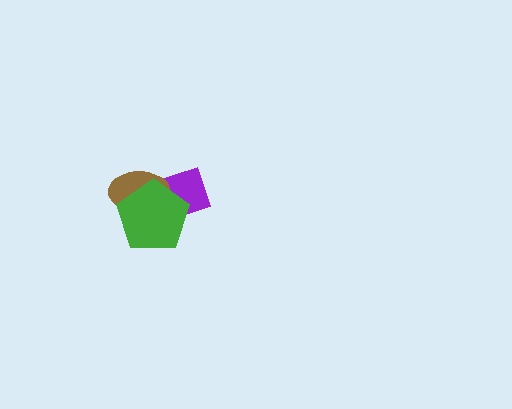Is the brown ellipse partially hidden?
Yes, it is partially covered by another shape.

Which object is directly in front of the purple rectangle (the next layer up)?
The brown ellipse is directly in front of the purple rectangle.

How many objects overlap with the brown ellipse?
2 objects overlap with the brown ellipse.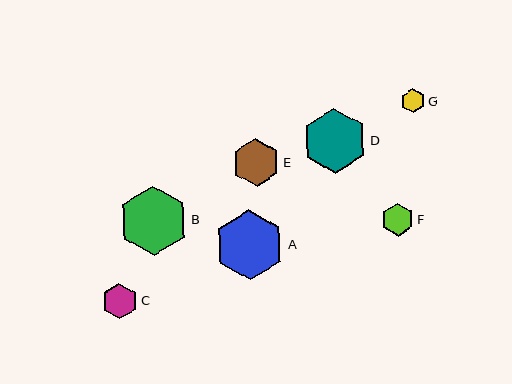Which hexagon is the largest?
Hexagon B is the largest with a size of approximately 70 pixels.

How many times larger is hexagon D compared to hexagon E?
Hexagon D is approximately 1.4 times the size of hexagon E.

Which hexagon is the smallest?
Hexagon G is the smallest with a size of approximately 24 pixels.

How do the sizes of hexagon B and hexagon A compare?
Hexagon B and hexagon A are approximately the same size.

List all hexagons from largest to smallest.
From largest to smallest: B, A, D, E, C, F, G.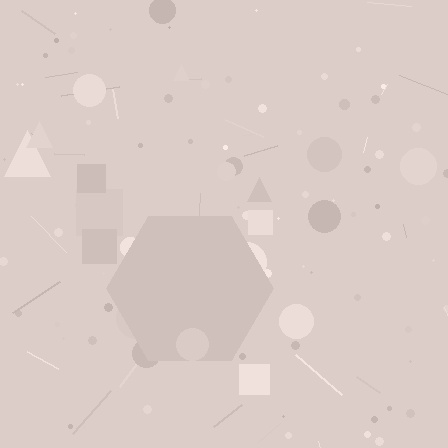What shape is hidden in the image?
A hexagon is hidden in the image.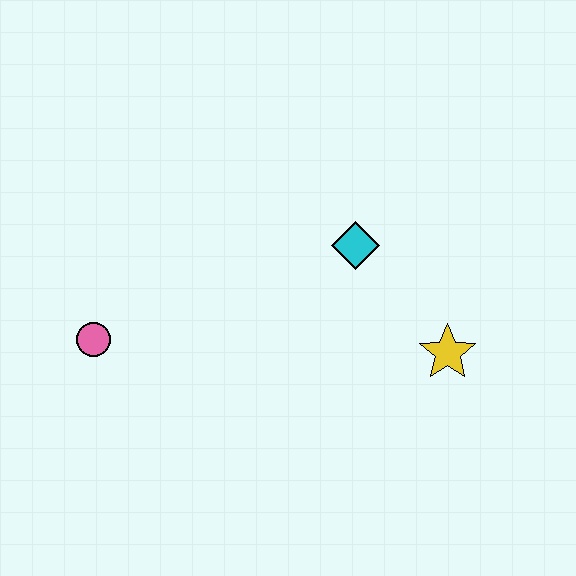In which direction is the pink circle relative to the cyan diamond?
The pink circle is to the left of the cyan diamond.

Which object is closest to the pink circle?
The cyan diamond is closest to the pink circle.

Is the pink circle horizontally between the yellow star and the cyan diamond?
No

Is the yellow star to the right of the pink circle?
Yes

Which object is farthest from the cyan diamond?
The pink circle is farthest from the cyan diamond.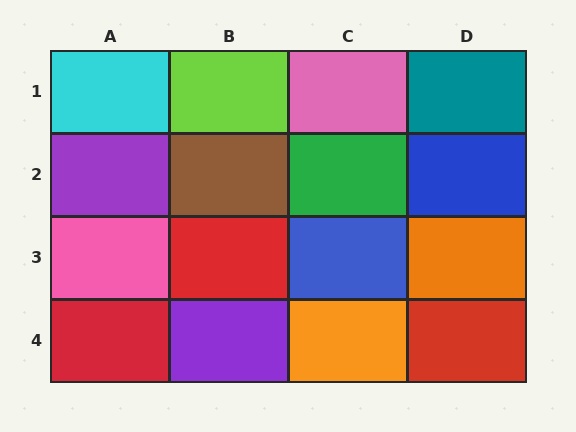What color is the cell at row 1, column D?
Teal.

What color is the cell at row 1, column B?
Lime.